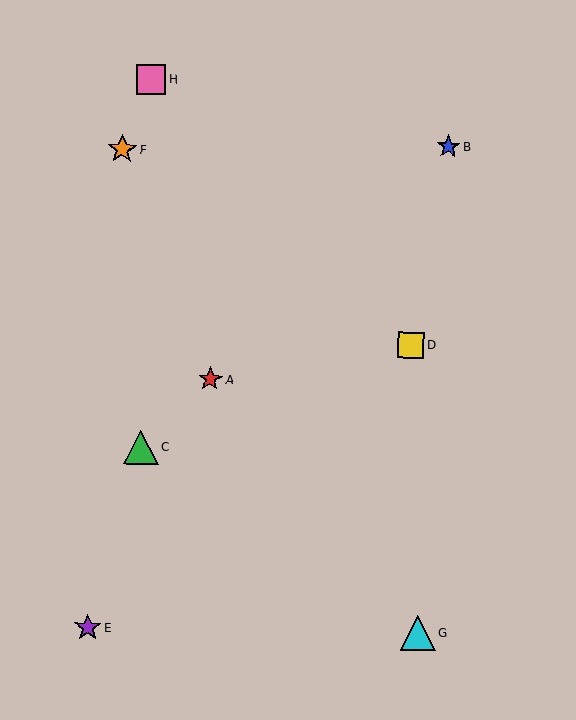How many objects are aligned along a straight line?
3 objects (A, B, C) are aligned along a straight line.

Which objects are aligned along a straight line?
Objects A, B, C are aligned along a straight line.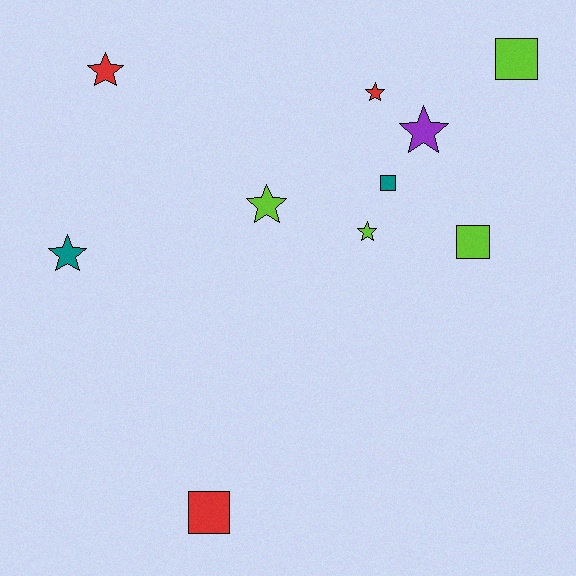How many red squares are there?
There is 1 red square.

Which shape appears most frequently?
Star, with 6 objects.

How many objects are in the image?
There are 10 objects.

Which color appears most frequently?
Lime, with 4 objects.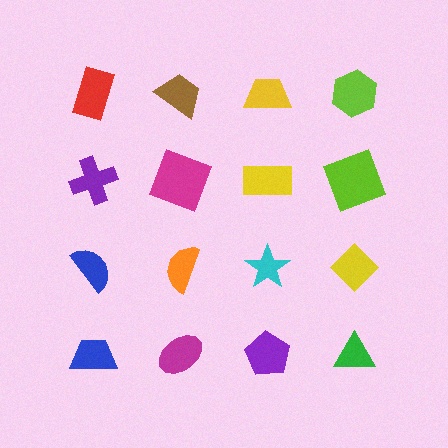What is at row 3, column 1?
A blue semicircle.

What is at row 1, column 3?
A yellow trapezoid.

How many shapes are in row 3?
4 shapes.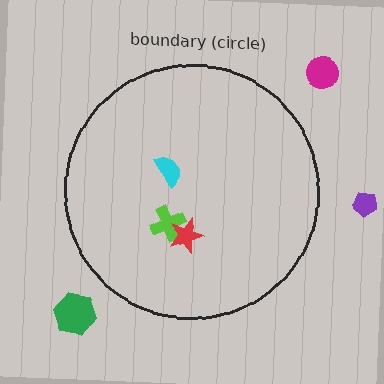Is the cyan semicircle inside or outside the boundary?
Inside.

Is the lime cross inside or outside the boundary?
Inside.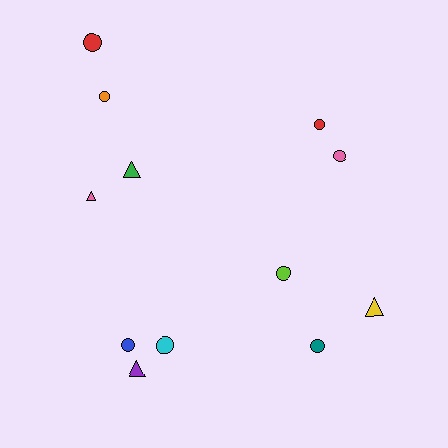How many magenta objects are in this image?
There are no magenta objects.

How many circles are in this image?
There are 8 circles.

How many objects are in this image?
There are 12 objects.